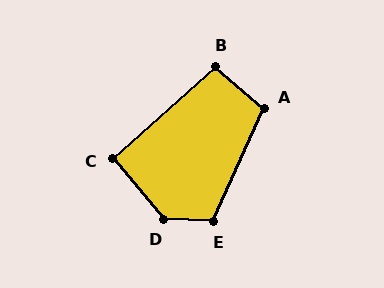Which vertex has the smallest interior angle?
C, at approximately 92 degrees.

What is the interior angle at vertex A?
Approximately 106 degrees (obtuse).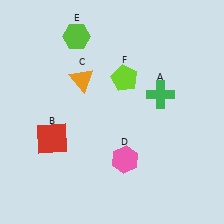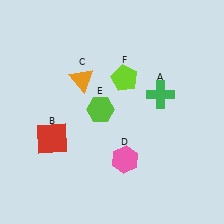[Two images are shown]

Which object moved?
The lime hexagon (E) moved down.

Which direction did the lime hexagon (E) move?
The lime hexagon (E) moved down.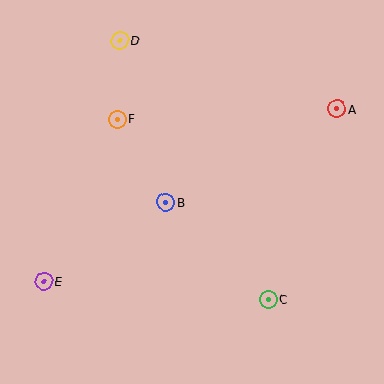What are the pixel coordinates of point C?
Point C is at (268, 300).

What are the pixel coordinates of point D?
Point D is at (120, 40).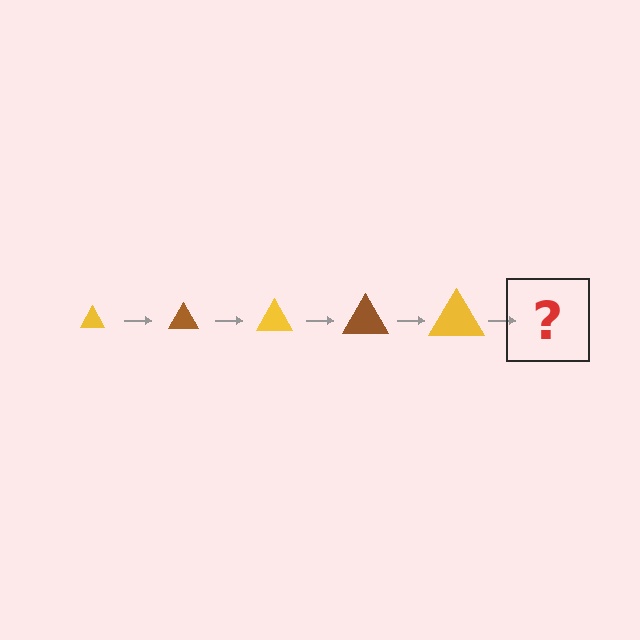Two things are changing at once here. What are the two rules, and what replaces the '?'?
The two rules are that the triangle grows larger each step and the color cycles through yellow and brown. The '?' should be a brown triangle, larger than the previous one.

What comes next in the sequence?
The next element should be a brown triangle, larger than the previous one.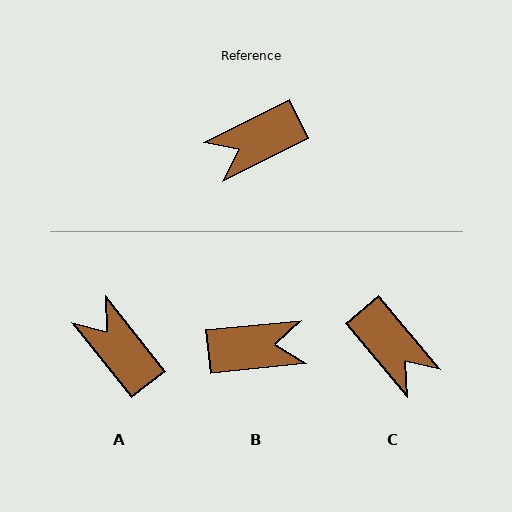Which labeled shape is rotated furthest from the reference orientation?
B, about 160 degrees away.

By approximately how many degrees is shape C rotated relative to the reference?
Approximately 104 degrees counter-clockwise.